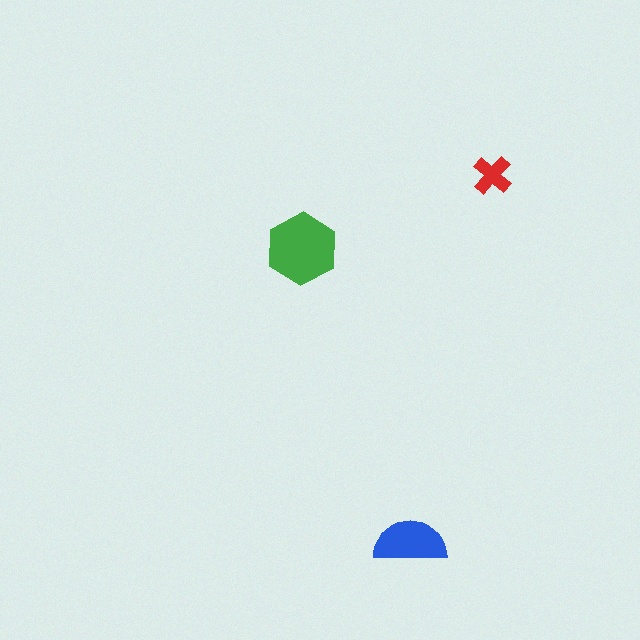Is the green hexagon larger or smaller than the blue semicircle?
Larger.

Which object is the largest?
The green hexagon.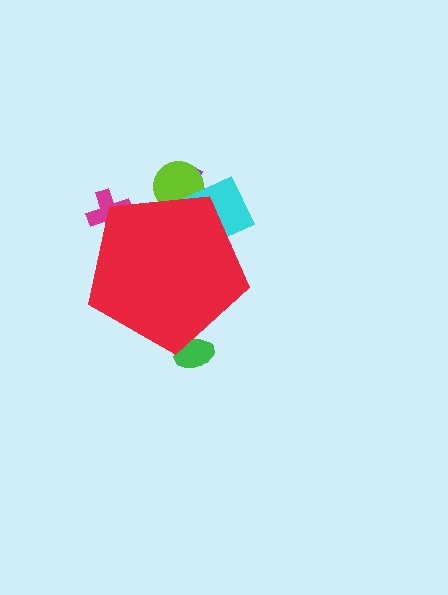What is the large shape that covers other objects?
A red pentagon.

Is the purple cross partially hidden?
Yes, the purple cross is partially hidden behind the red pentagon.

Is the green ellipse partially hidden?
Yes, the green ellipse is partially hidden behind the red pentagon.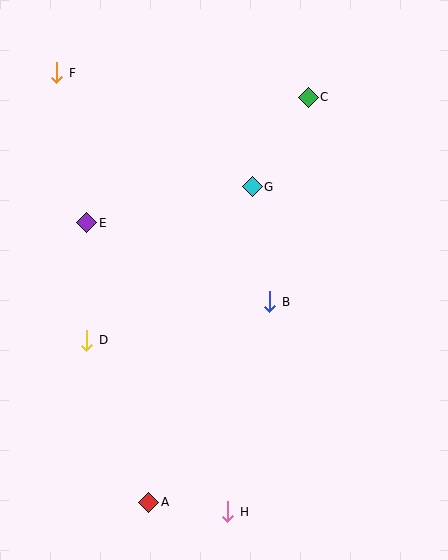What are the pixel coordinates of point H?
Point H is at (228, 512).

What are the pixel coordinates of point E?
Point E is at (87, 223).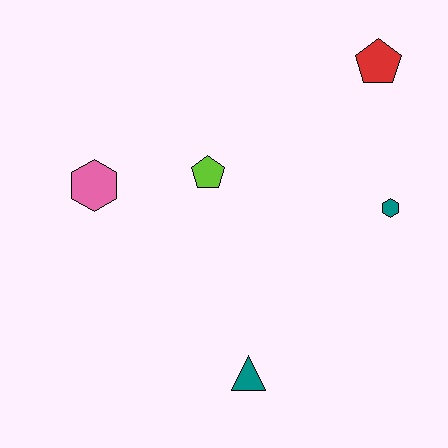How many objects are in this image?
There are 5 objects.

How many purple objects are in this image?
There are no purple objects.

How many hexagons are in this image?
There are 2 hexagons.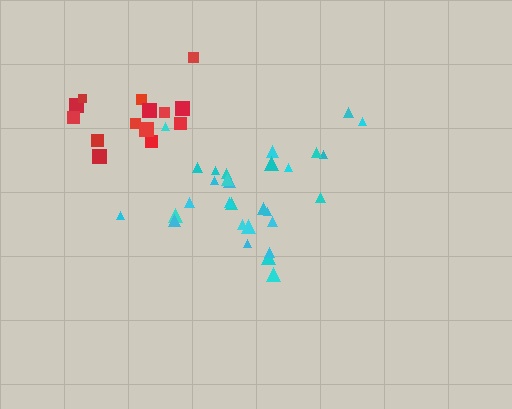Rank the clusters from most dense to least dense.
red, cyan.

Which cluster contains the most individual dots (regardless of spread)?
Cyan (31).